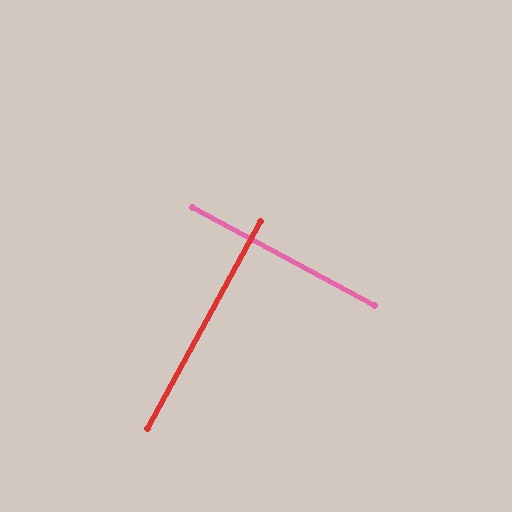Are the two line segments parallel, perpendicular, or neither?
Perpendicular — they meet at approximately 89°.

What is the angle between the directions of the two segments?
Approximately 89 degrees.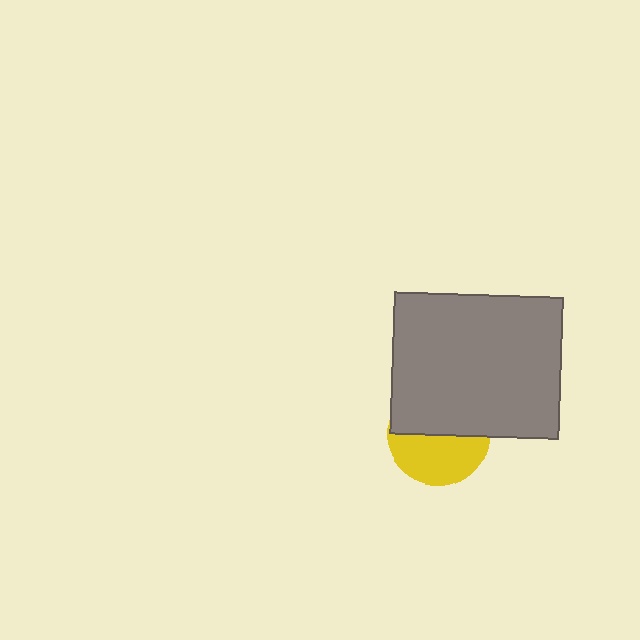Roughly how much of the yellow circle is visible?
About half of it is visible (roughly 49%).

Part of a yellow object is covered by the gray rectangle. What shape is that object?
It is a circle.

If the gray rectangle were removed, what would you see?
You would see the complete yellow circle.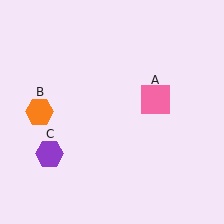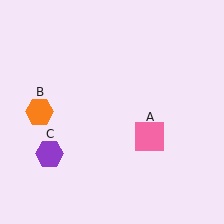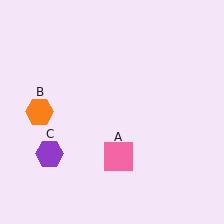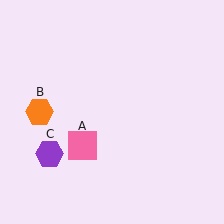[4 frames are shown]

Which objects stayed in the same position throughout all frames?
Orange hexagon (object B) and purple hexagon (object C) remained stationary.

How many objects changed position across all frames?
1 object changed position: pink square (object A).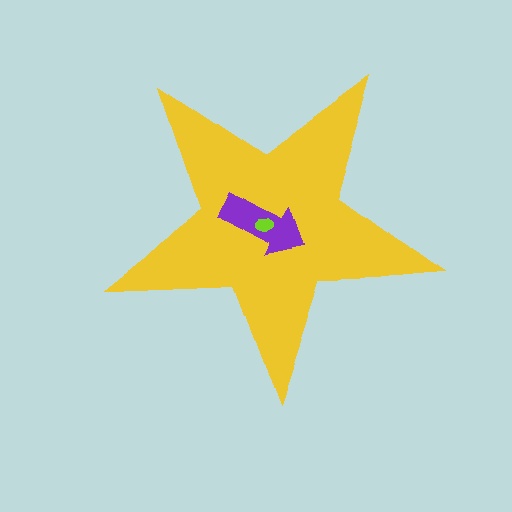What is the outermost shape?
The yellow star.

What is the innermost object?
The lime ellipse.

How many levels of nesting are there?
3.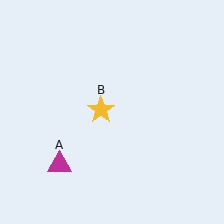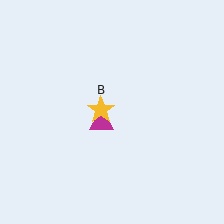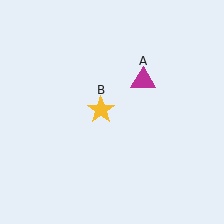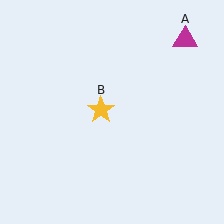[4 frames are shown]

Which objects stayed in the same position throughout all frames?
Yellow star (object B) remained stationary.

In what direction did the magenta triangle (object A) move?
The magenta triangle (object A) moved up and to the right.